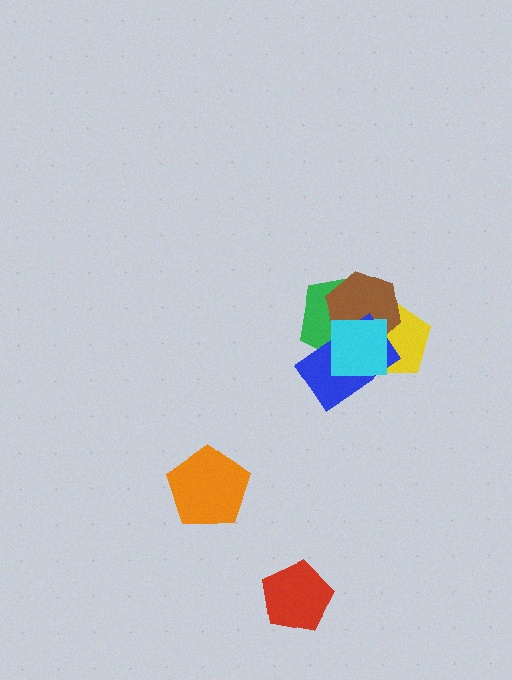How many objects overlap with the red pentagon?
0 objects overlap with the red pentagon.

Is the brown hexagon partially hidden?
Yes, it is partially covered by another shape.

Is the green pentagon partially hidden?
Yes, it is partially covered by another shape.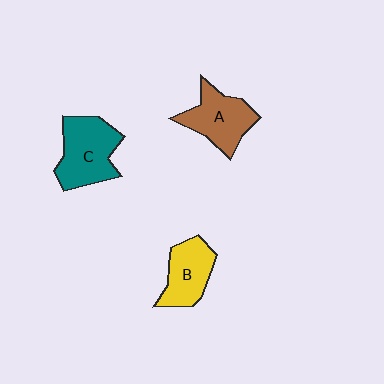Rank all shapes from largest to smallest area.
From largest to smallest: C (teal), A (brown), B (yellow).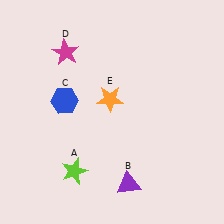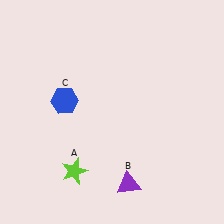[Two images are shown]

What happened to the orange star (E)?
The orange star (E) was removed in Image 2. It was in the top-left area of Image 1.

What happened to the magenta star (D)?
The magenta star (D) was removed in Image 2. It was in the top-left area of Image 1.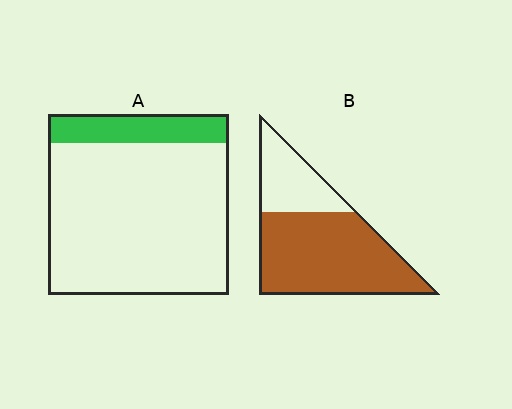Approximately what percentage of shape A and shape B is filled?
A is approximately 15% and B is approximately 70%.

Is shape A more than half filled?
No.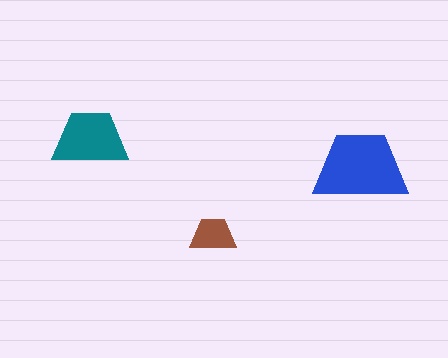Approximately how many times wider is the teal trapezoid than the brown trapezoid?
About 1.5 times wider.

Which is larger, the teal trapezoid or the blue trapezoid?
The blue one.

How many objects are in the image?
There are 3 objects in the image.